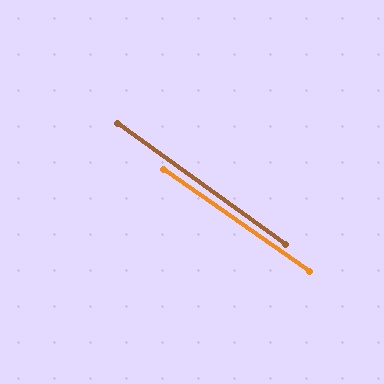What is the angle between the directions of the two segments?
Approximately 1 degree.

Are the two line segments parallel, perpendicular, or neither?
Parallel — their directions differ by only 1.0°.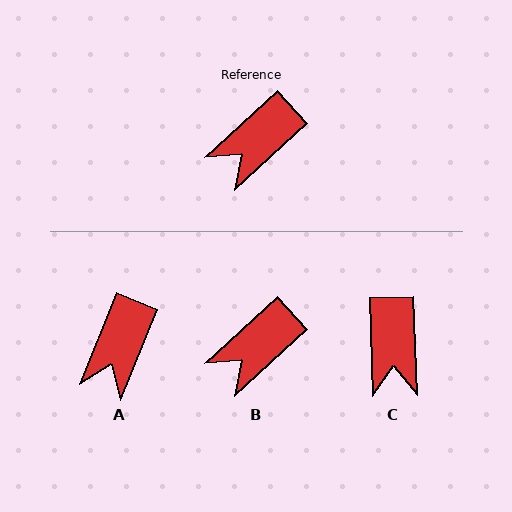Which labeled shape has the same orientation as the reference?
B.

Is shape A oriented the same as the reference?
No, it is off by about 25 degrees.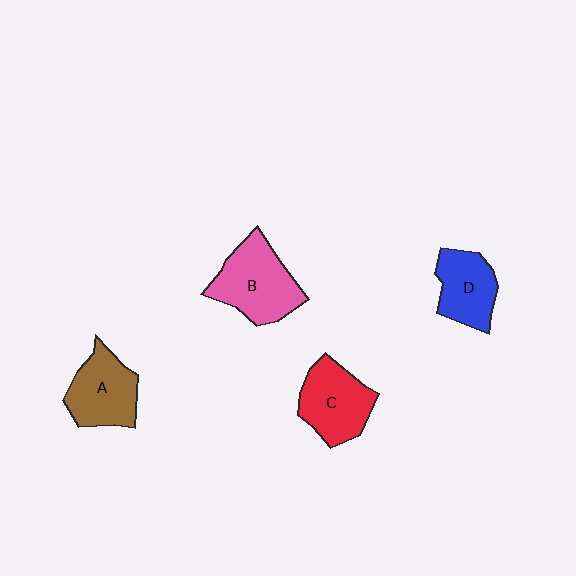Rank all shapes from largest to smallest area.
From largest to smallest: B (pink), C (red), A (brown), D (blue).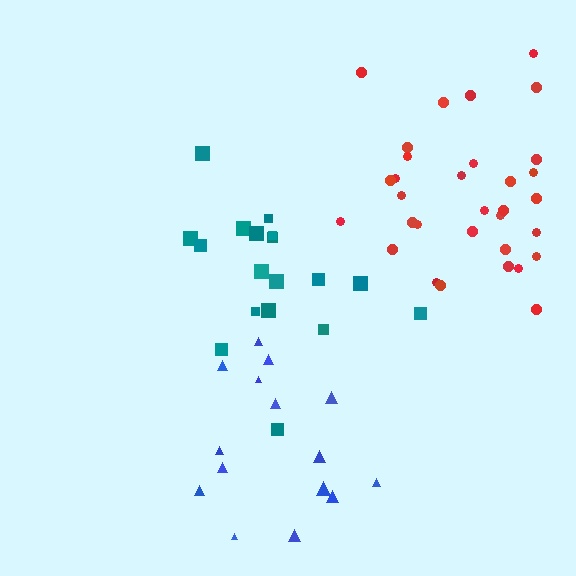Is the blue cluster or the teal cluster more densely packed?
Teal.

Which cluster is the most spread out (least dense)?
Blue.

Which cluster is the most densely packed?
Teal.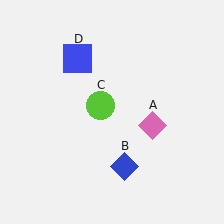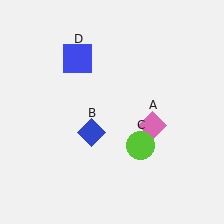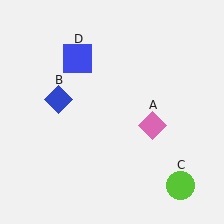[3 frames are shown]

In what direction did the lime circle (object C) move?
The lime circle (object C) moved down and to the right.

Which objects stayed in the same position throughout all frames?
Pink diamond (object A) and blue square (object D) remained stationary.